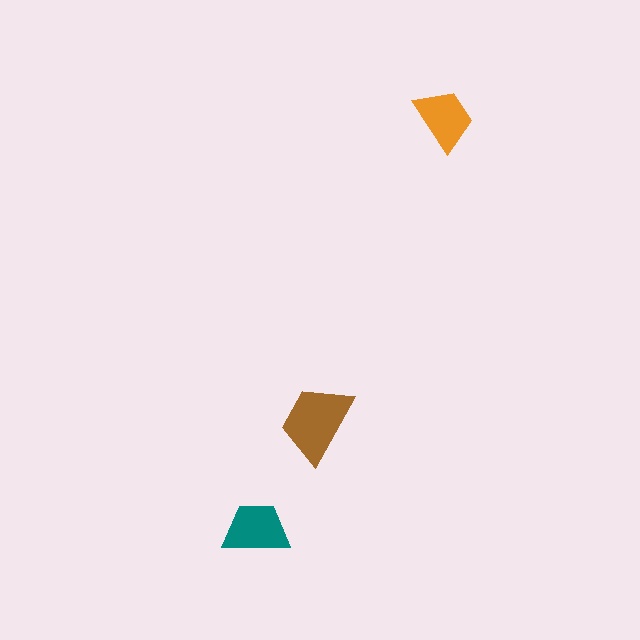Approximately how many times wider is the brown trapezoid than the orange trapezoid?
About 1.5 times wider.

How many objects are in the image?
There are 3 objects in the image.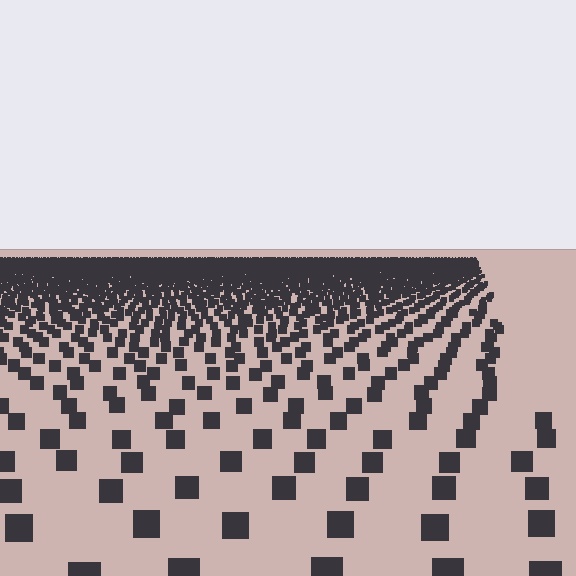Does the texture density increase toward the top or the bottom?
Density increases toward the top.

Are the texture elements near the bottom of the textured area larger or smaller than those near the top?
Larger. Near the bottom, elements are closer to the viewer and appear at a bigger on-screen size.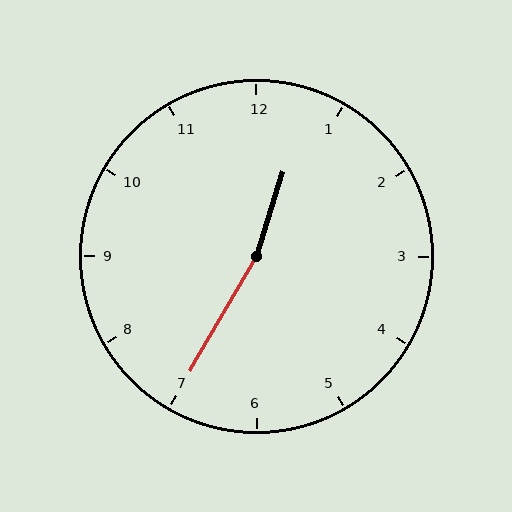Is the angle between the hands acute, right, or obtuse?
It is obtuse.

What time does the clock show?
12:35.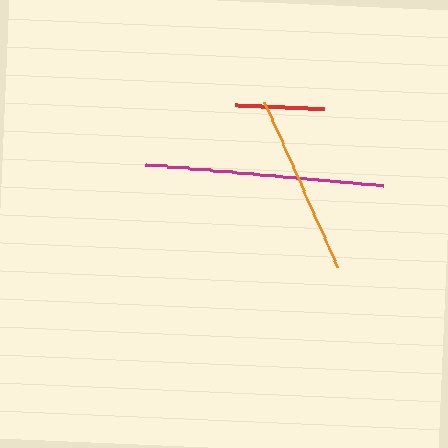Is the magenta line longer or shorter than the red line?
The magenta line is longer than the red line.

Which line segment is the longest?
The magenta line is the longest at approximately 238 pixels.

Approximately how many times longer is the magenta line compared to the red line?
The magenta line is approximately 2.7 times the length of the red line.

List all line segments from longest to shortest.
From longest to shortest: magenta, orange, red.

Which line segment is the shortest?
The red line is the shortest at approximately 89 pixels.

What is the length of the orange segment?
The orange segment is approximately 181 pixels long.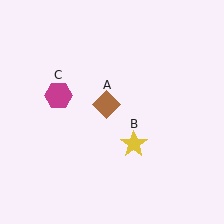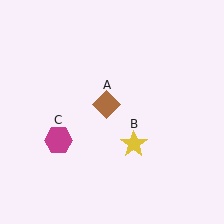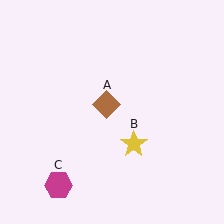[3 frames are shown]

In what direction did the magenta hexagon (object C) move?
The magenta hexagon (object C) moved down.